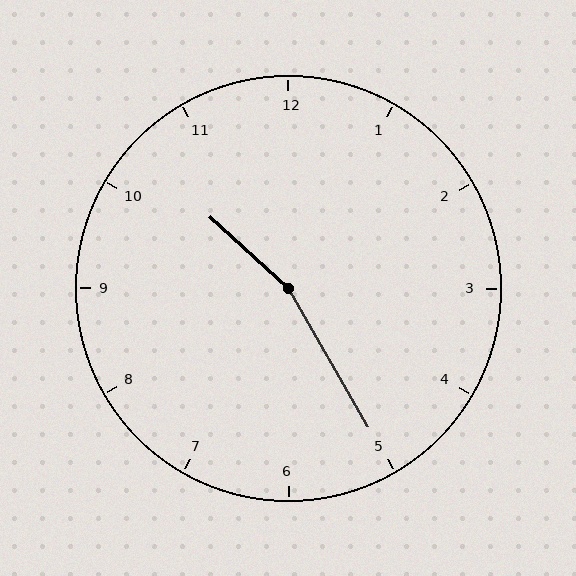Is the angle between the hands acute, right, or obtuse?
It is obtuse.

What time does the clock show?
10:25.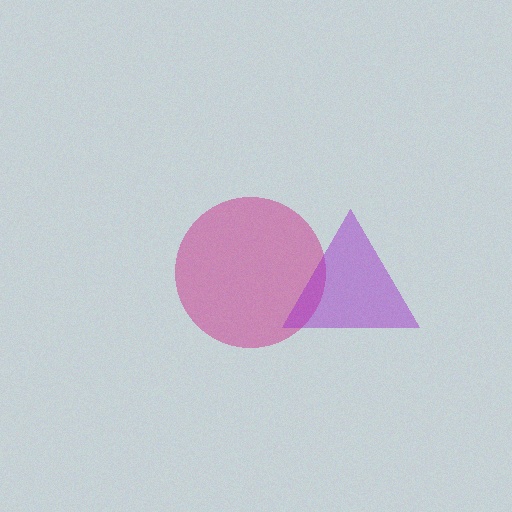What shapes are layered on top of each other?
The layered shapes are: a magenta circle, a purple triangle.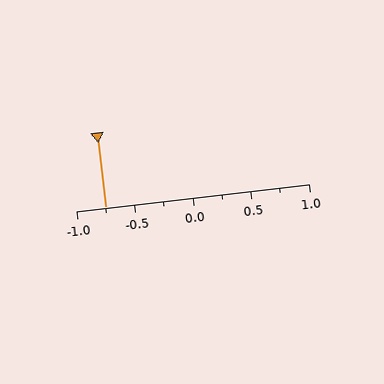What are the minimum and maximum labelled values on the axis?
The axis runs from -1.0 to 1.0.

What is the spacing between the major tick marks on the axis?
The major ticks are spaced 0.5 apart.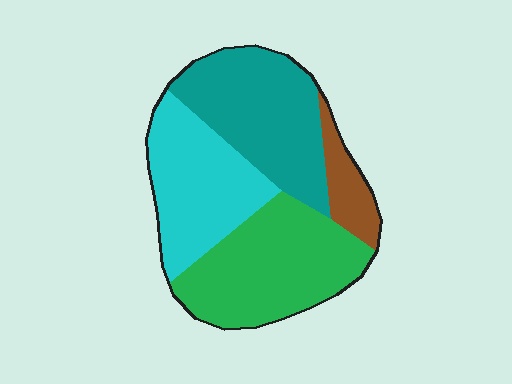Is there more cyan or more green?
Green.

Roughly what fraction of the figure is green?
Green takes up about one third (1/3) of the figure.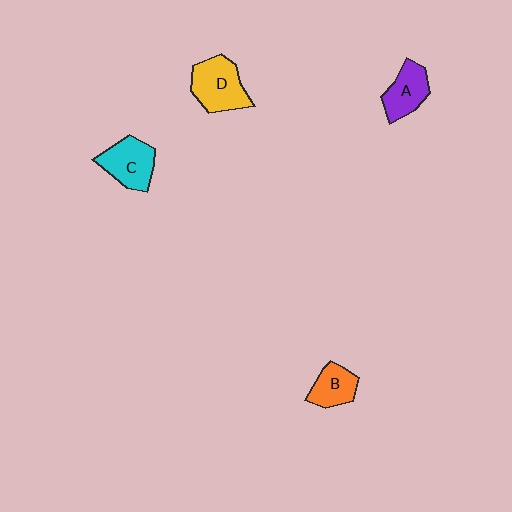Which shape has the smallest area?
Shape B (orange).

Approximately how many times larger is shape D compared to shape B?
Approximately 1.6 times.